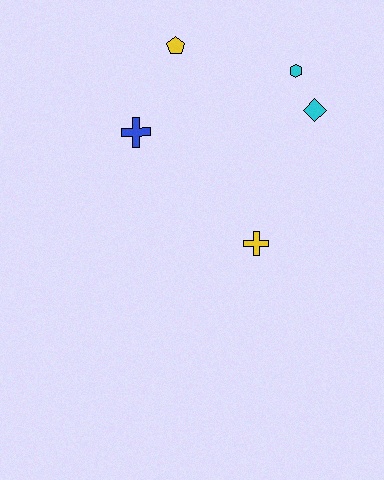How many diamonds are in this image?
There is 1 diamond.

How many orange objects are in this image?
There are no orange objects.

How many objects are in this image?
There are 5 objects.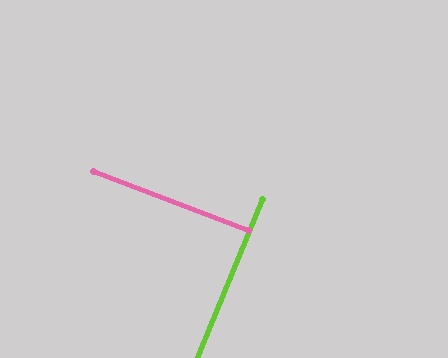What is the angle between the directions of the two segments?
Approximately 88 degrees.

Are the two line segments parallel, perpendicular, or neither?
Perpendicular — they meet at approximately 88°.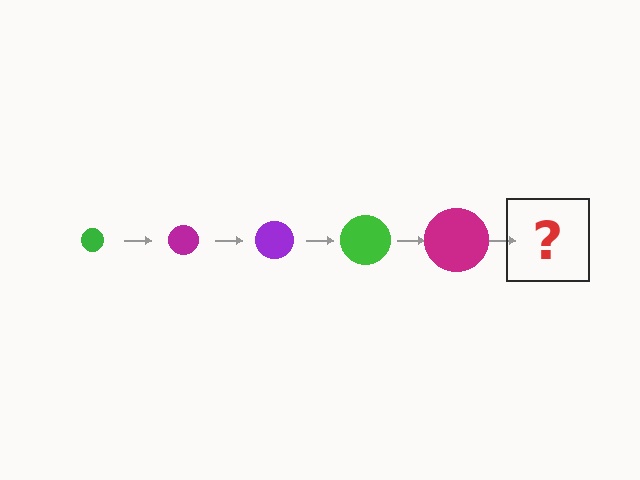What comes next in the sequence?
The next element should be a purple circle, larger than the previous one.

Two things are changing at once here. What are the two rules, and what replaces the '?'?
The two rules are that the circle grows larger each step and the color cycles through green, magenta, and purple. The '?' should be a purple circle, larger than the previous one.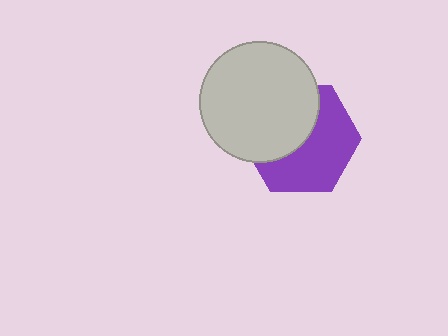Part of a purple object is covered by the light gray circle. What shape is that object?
It is a hexagon.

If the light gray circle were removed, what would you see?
You would see the complete purple hexagon.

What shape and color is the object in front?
The object in front is a light gray circle.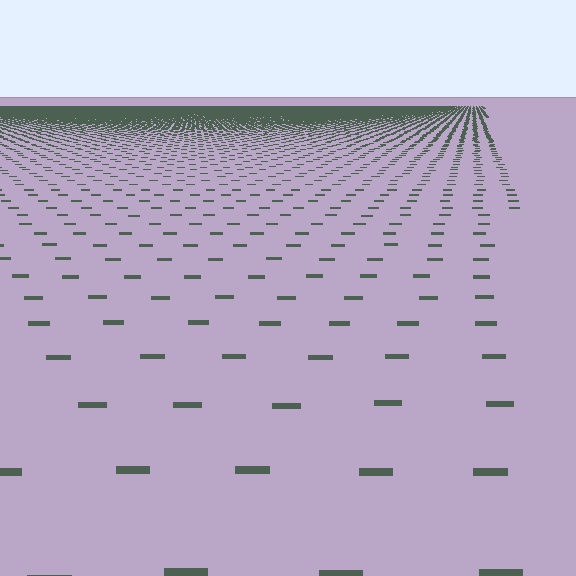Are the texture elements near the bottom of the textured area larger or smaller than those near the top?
Larger. Near the bottom, elements are closer to the viewer and appear at a bigger on-screen size.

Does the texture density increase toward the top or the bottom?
Density increases toward the top.